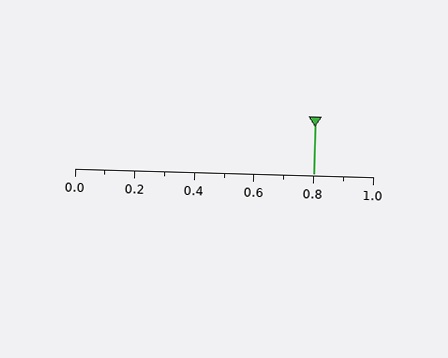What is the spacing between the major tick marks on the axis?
The major ticks are spaced 0.2 apart.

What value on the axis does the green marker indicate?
The marker indicates approximately 0.8.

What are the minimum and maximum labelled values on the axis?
The axis runs from 0.0 to 1.0.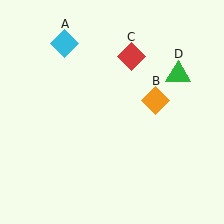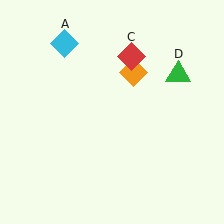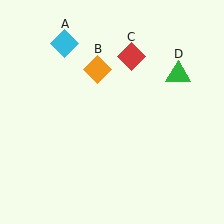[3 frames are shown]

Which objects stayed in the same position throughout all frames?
Cyan diamond (object A) and red diamond (object C) and green triangle (object D) remained stationary.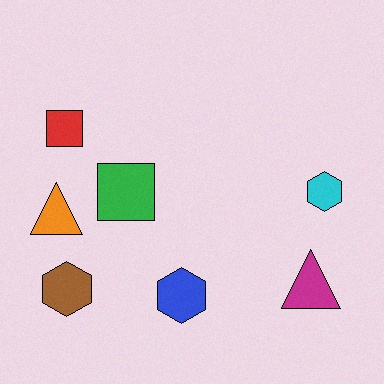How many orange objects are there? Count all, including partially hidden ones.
There is 1 orange object.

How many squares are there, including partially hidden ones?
There are 2 squares.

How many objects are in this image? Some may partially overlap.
There are 7 objects.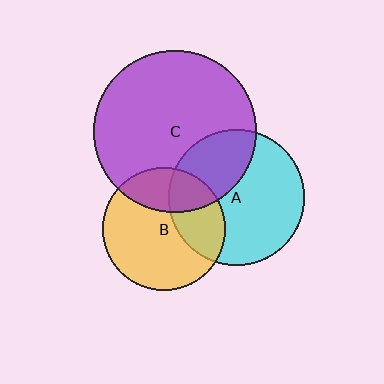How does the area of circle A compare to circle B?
Approximately 1.2 times.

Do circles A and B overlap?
Yes.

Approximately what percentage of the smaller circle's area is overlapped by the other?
Approximately 30%.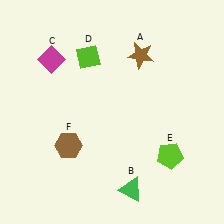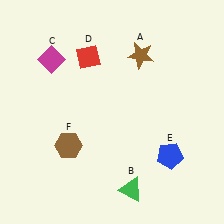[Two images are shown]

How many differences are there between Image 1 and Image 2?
There are 2 differences between the two images.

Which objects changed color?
D changed from lime to red. E changed from lime to blue.